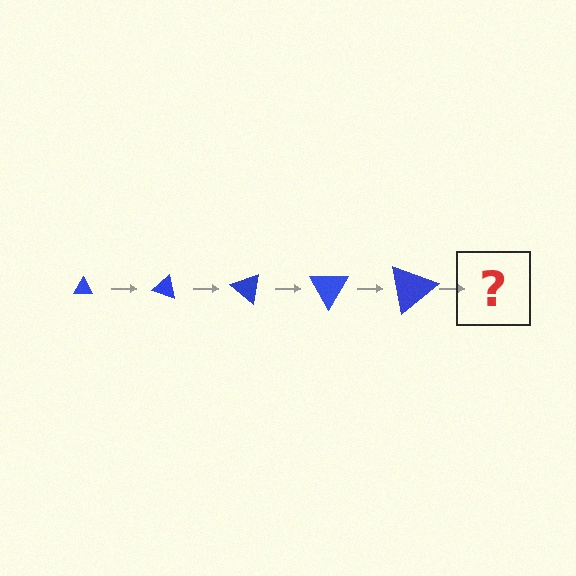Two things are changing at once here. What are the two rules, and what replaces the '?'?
The two rules are that the triangle grows larger each step and it rotates 20 degrees each step. The '?' should be a triangle, larger than the previous one and rotated 100 degrees from the start.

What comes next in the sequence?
The next element should be a triangle, larger than the previous one and rotated 100 degrees from the start.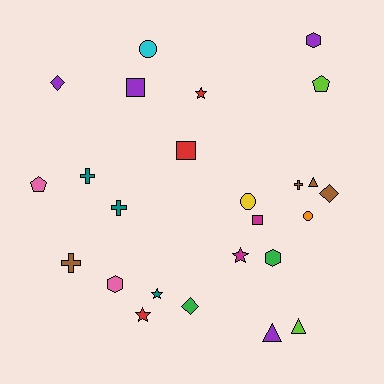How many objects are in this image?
There are 25 objects.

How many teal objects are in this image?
There are 3 teal objects.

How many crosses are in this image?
There are 4 crosses.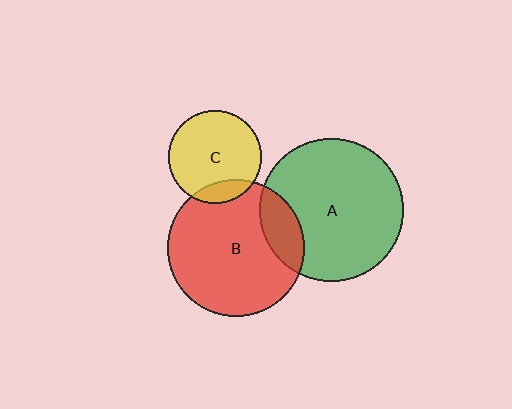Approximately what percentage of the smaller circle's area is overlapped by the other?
Approximately 15%.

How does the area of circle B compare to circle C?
Approximately 2.2 times.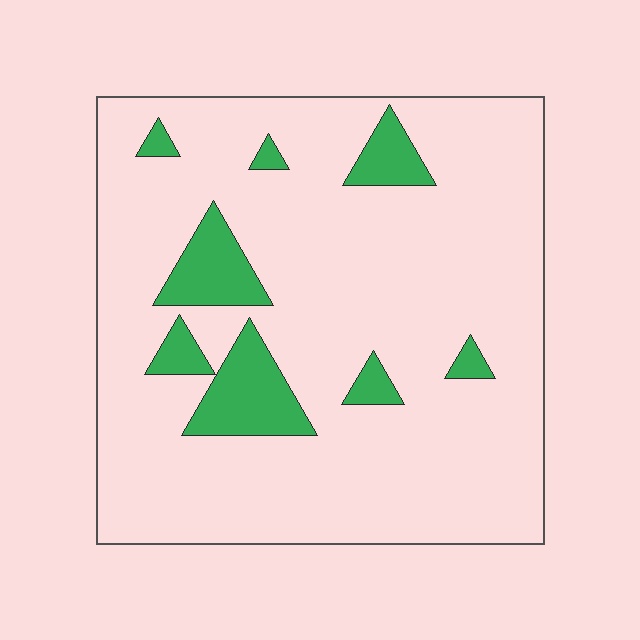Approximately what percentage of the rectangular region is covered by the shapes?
Approximately 15%.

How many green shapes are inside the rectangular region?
8.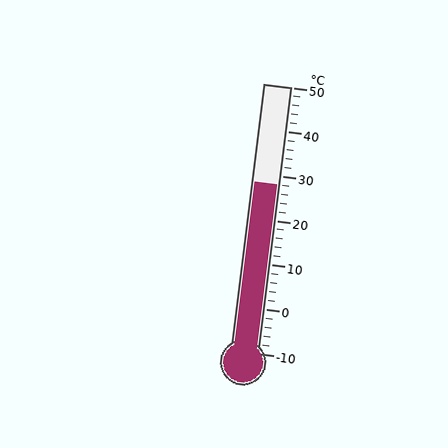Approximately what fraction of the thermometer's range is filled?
The thermometer is filled to approximately 65% of its range.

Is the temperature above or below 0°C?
The temperature is above 0°C.